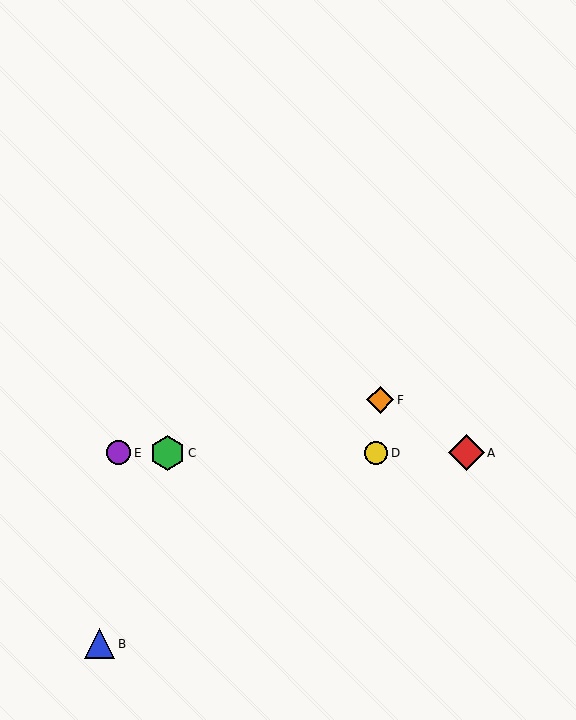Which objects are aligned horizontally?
Objects A, C, D, E are aligned horizontally.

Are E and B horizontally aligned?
No, E is at y≈453 and B is at y≈644.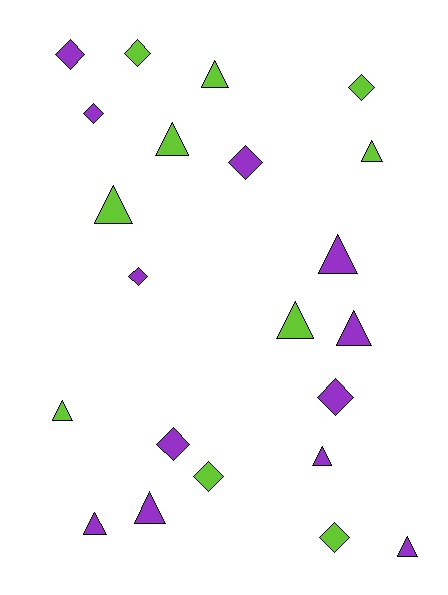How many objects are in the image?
There are 22 objects.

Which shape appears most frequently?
Triangle, with 12 objects.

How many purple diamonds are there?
There are 6 purple diamonds.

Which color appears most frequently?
Purple, with 12 objects.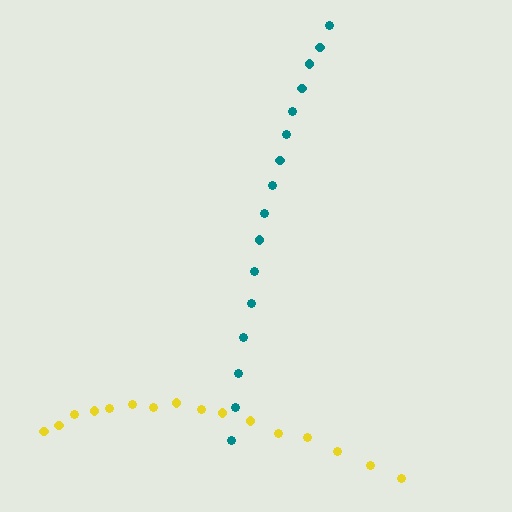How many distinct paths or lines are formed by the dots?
There are 2 distinct paths.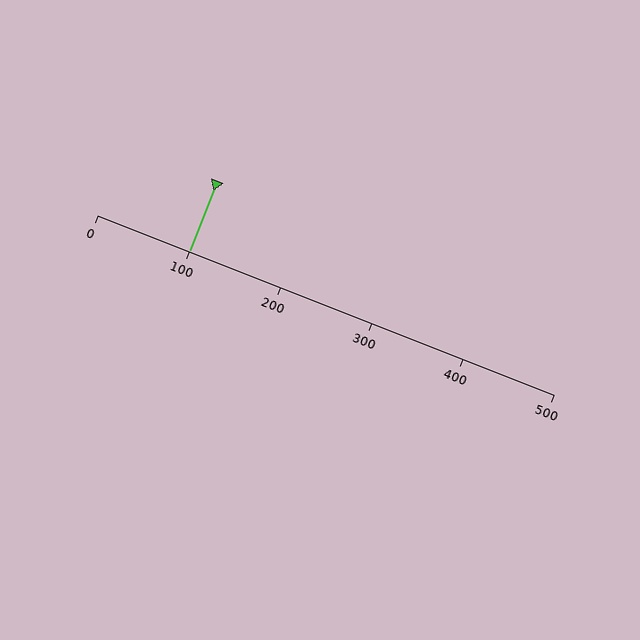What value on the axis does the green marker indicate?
The marker indicates approximately 100.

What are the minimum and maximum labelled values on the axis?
The axis runs from 0 to 500.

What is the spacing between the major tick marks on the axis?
The major ticks are spaced 100 apart.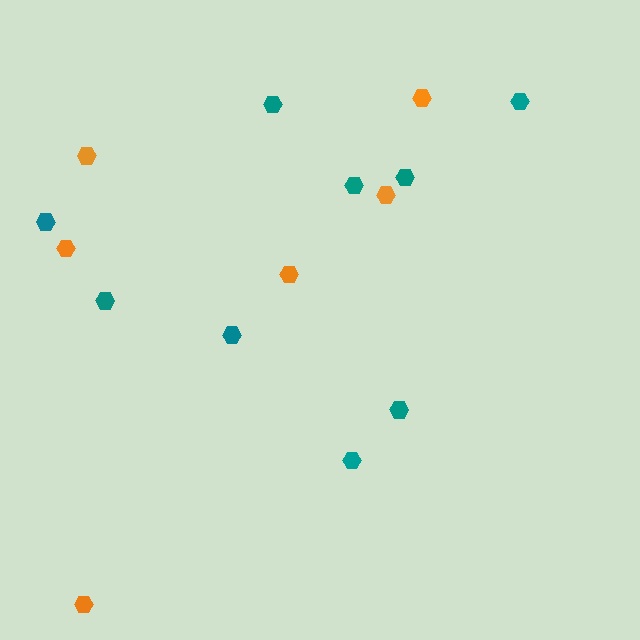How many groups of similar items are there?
There are 2 groups: one group of teal hexagons (9) and one group of orange hexagons (6).